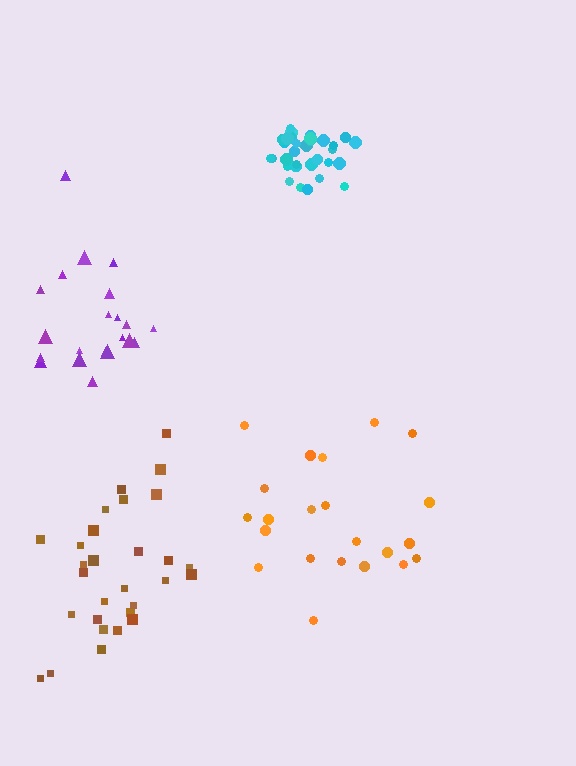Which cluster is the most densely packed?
Cyan.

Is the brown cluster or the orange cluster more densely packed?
Brown.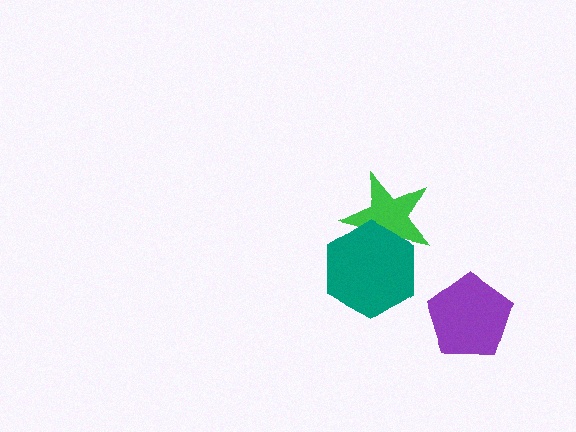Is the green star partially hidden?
Yes, it is partially covered by another shape.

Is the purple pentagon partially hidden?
No, no other shape covers it.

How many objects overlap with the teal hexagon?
1 object overlaps with the teal hexagon.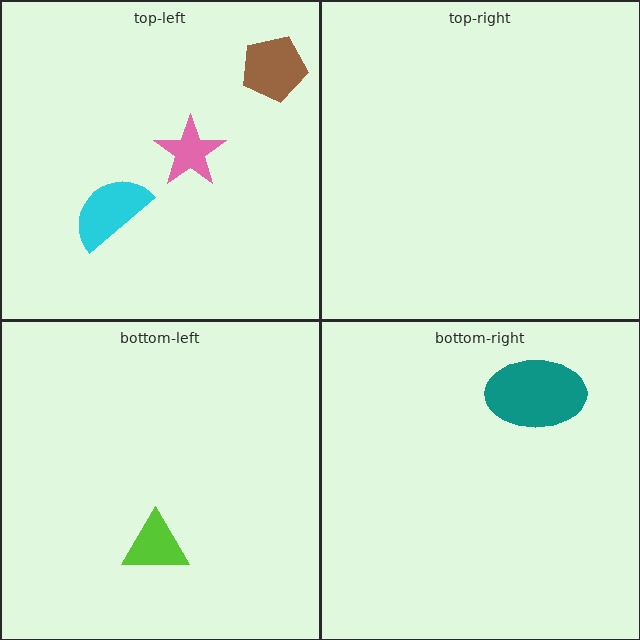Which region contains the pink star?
The top-left region.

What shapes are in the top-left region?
The brown pentagon, the cyan semicircle, the pink star.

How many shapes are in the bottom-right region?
1.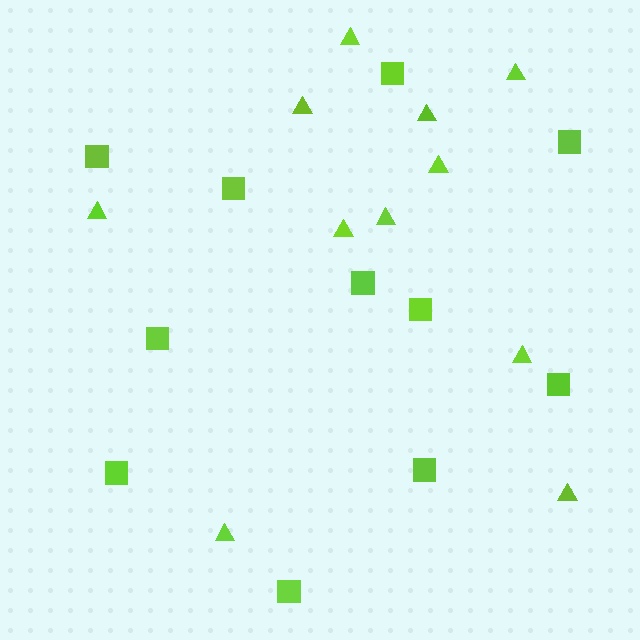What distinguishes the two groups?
There are 2 groups: one group of squares (11) and one group of triangles (11).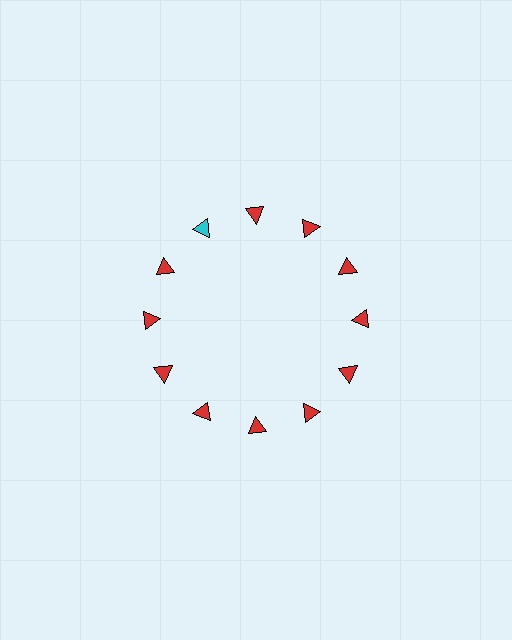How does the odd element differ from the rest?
It has a different color: cyan instead of red.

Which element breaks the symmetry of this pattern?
The cyan triangle at roughly the 11 o'clock position breaks the symmetry. All other shapes are red triangles.